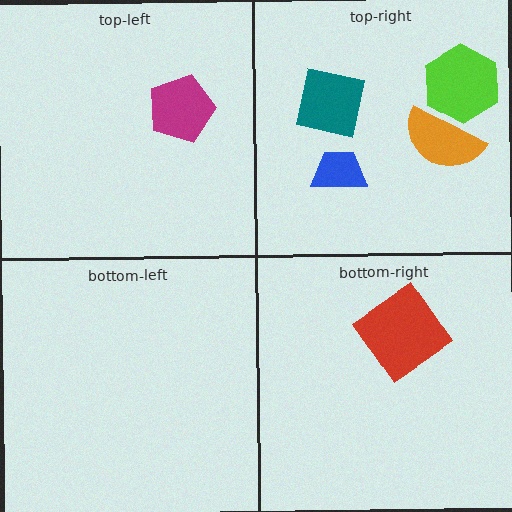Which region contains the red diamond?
The bottom-right region.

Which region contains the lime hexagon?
The top-right region.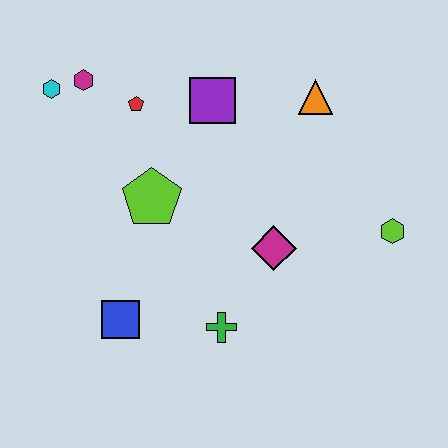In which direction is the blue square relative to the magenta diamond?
The blue square is to the left of the magenta diamond.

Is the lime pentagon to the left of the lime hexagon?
Yes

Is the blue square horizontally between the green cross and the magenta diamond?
No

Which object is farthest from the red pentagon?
The lime hexagon is farthest from the red pentagon.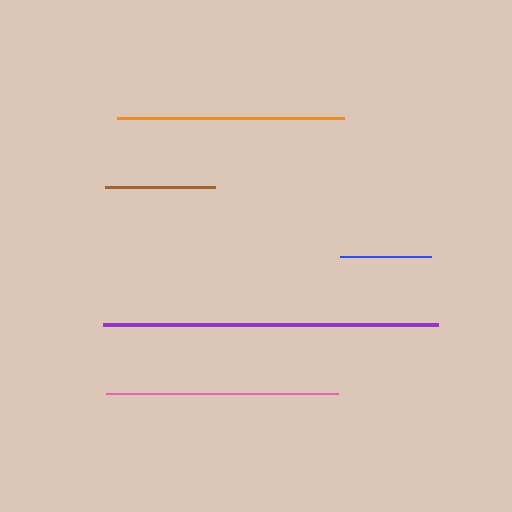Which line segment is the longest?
The purple line is the longest at approximately 335 pixels.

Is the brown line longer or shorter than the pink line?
The pink line is longer than the brown line.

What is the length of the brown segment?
The brown segment is approximately 110 pixels long.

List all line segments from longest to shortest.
From longest to shortest: purple, pink, orange, brown, blue.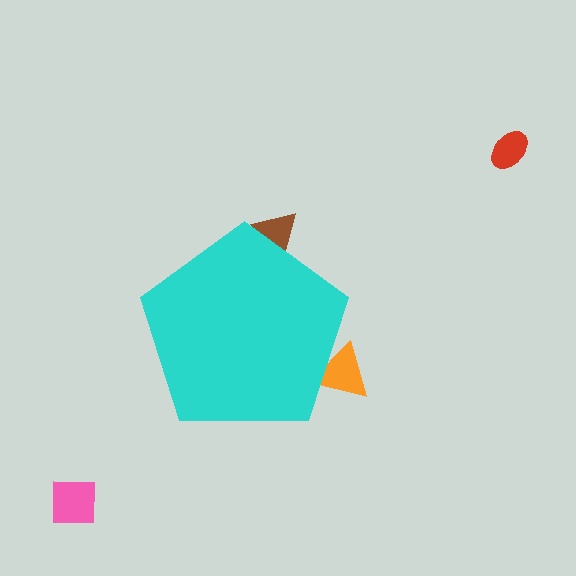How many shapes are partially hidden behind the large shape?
2 shapes are partially hidden.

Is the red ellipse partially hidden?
No, the red ellipse is fully visible.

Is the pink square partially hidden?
No, the pink square is fully visible.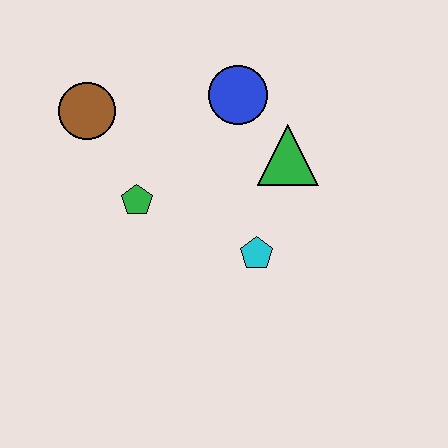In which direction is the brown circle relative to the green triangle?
The brown circle is to the left of the green triangle.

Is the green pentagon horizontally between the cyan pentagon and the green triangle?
No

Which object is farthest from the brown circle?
The cyan pentagon is farthest from the brown circle.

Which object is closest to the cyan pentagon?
The green triangle is closest to the cyan pentagon.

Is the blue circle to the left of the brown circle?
No